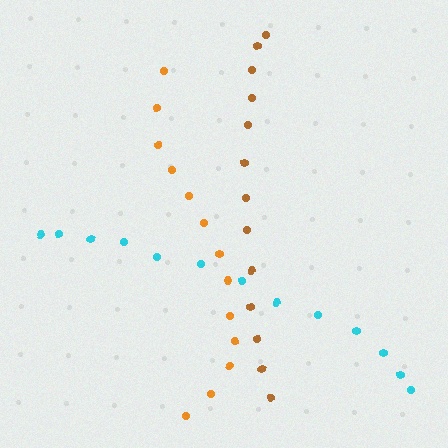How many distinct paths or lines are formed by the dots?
There are 3 distinct paths.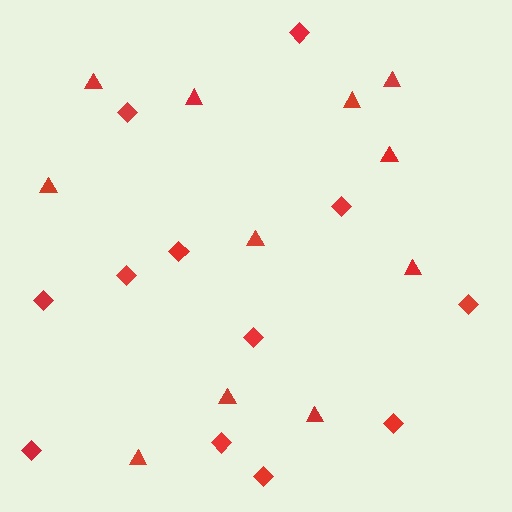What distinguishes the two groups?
There are 2 groups: one group of diamonds (12) and one group of triangles (11).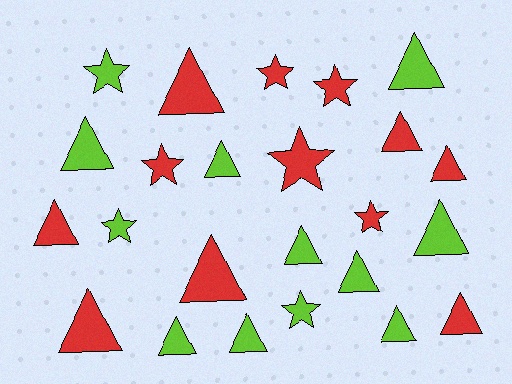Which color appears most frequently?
Lime, with 12 objects.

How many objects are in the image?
There are 24 objects.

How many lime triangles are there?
There are 9 lime triangles.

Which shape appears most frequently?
Triangle, with 16 objects.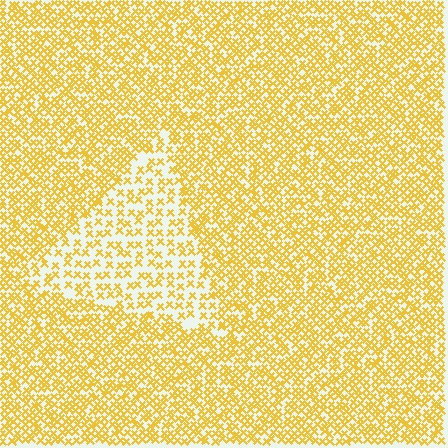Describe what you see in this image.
The image contains small yellow elements arranged at two different densities. A triangle-shaped region is visible where the elements are less densely packed than the surrounding area.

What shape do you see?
I see a triangle.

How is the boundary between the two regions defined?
The boundary is defined by a change in element density (approximately 2.0x ratio). All elements are the same color, size, and shape.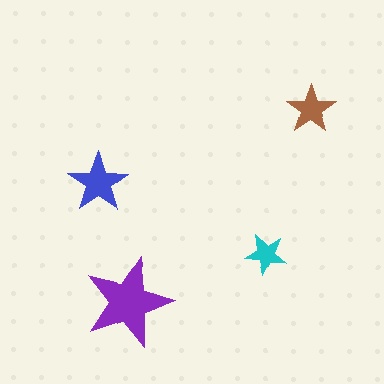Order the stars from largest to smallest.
the purple one, the blue one, the brown one, the cyan one.